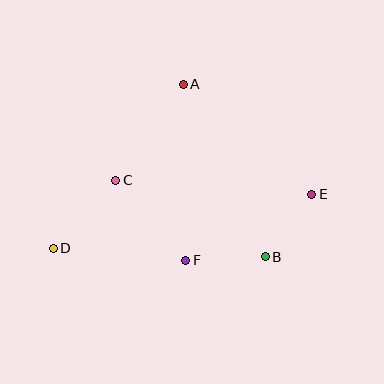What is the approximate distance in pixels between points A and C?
The distance between A and C is approximately 117 pixels.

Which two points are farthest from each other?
Points D and E are farthest from each other.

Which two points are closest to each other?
Points B and E are closest to each other.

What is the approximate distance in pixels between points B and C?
The distance between B and C is approximately 168 pixels.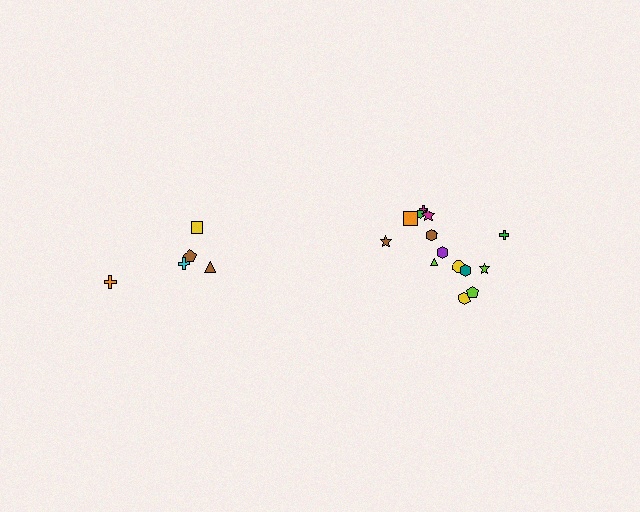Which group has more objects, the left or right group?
The right group.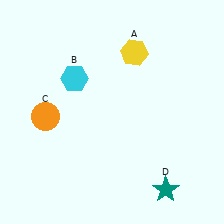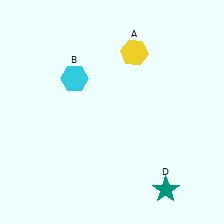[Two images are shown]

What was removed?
The orange circle (C) was removed in Image 2.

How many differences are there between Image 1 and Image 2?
There is 1 difference between the two images.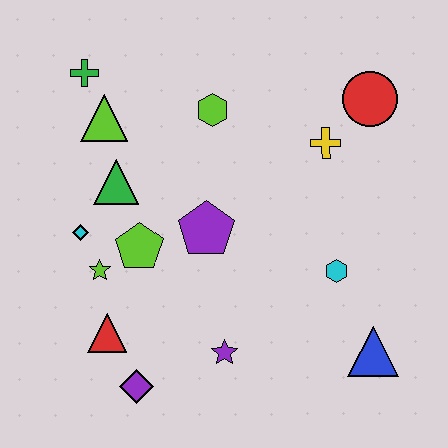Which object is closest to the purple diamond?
The red triangle is closest to the purple diamond.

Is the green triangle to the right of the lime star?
Yes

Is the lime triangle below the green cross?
Yes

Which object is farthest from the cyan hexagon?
The green cross is farthest from the cyan hexagon.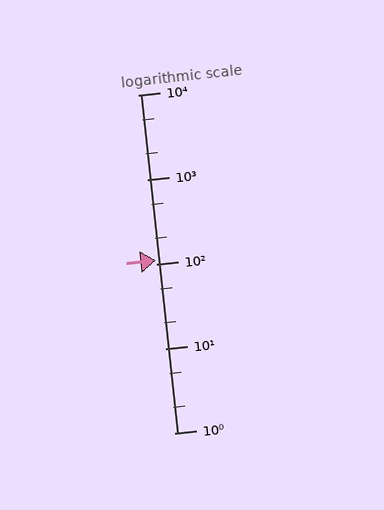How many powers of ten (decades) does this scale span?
The scale spans 4 decades, from 1 to 10000.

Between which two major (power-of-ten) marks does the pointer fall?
The pointer is between 100 and 1000.